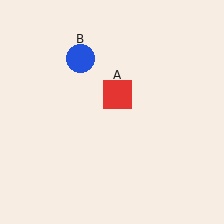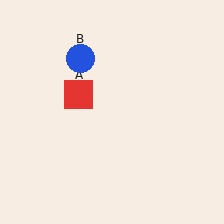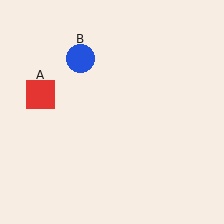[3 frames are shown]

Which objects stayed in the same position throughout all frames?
Blue circle (object B) remained stationary.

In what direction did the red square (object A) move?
The red square (object A) moved left.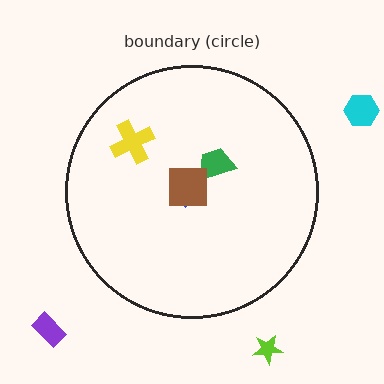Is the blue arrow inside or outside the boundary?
Inside.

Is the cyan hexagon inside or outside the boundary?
Outside.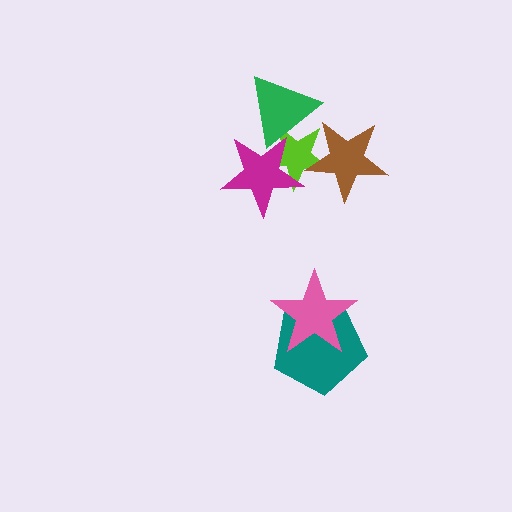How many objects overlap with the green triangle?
2 objects overlap with the green triangle.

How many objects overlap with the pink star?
1 object overlaps with the pink star.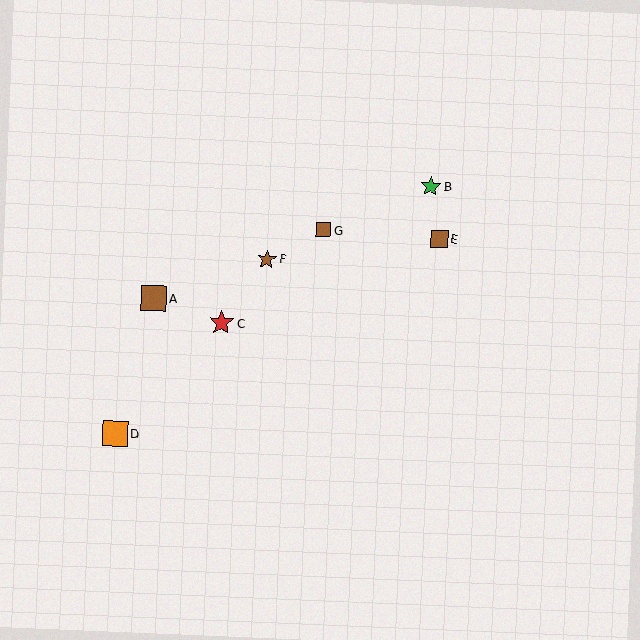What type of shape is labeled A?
Shape A is a brown square.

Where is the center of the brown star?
The center of the brown star is at (267, 259).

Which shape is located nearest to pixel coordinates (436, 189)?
The green star (labeled B) at (431, 186) is nearest to that location.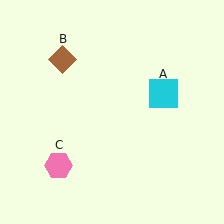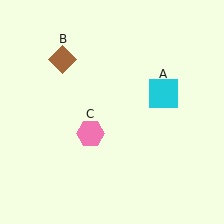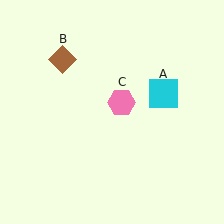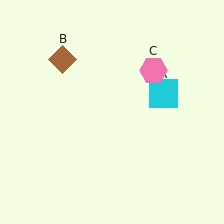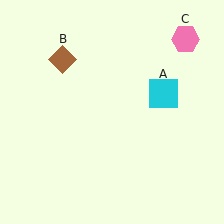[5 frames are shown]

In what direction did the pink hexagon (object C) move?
The pink hexagon (object C) moved up and to the right.